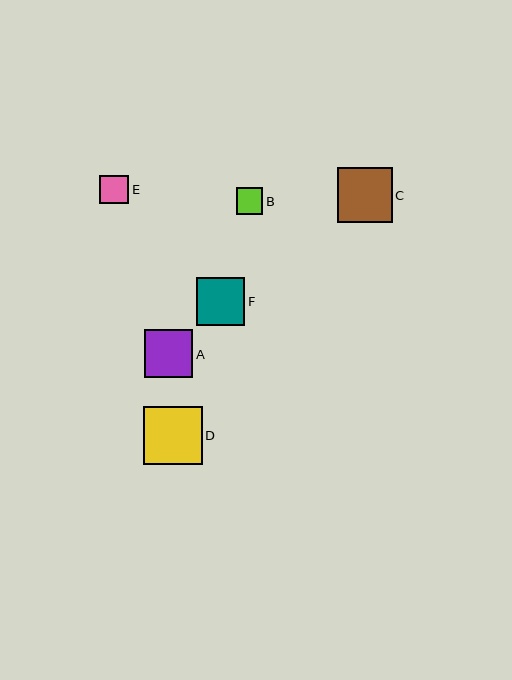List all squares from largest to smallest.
From largest to smallest: D, C, A, F, E, B.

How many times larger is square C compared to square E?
Square C is approximately 1.9 times the size of square E.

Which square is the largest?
Square D is the largest with a size of approximately 58 pixels.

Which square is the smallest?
Square B is the smallest with a size of approximately 26 pixels.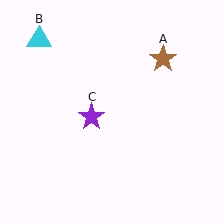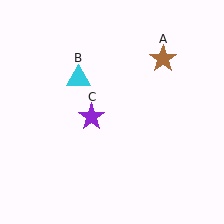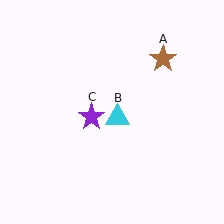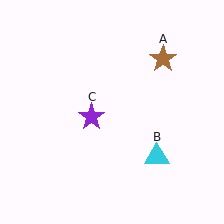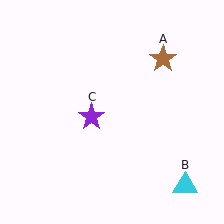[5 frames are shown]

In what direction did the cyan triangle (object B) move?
The cyan triangle (object B) moved down and to the right.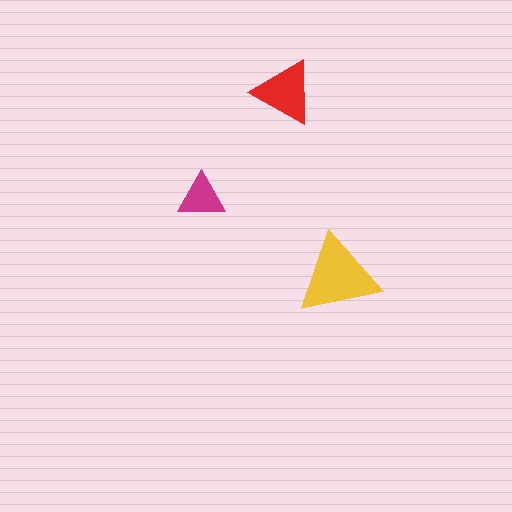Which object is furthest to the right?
The yellow triangle is rightmost.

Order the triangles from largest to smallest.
the yellow one, the red one, the magenta one.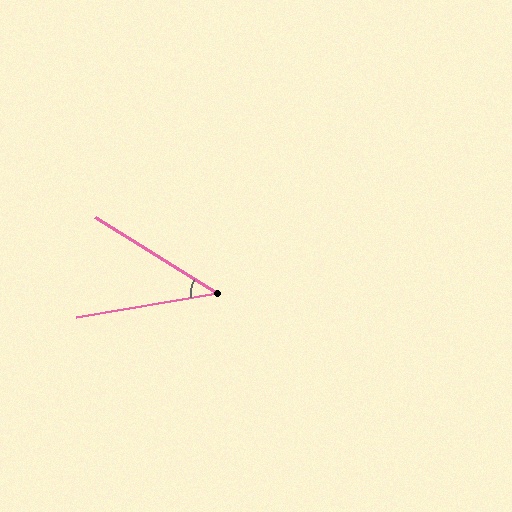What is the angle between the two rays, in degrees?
Approximately 42 degrees.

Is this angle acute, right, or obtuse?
It is acute.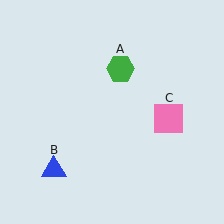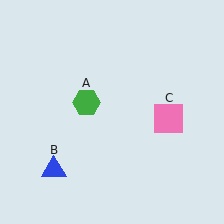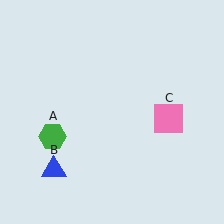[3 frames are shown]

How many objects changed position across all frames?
1 object changed position: green hexagon (object A).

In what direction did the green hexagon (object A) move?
The green hexagon (object A) moved down and to the left.